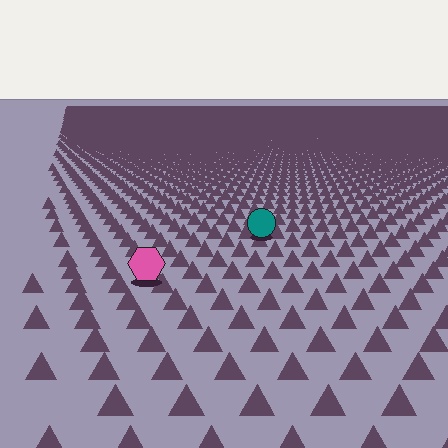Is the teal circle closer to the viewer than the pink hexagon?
No. The pink hexagon is closer — you can tell from the texture gradient: the ground texture is coarser near it.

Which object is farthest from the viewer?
The teal circle is farthest from the viewer. It appears smaller and the ground texture around it is denser.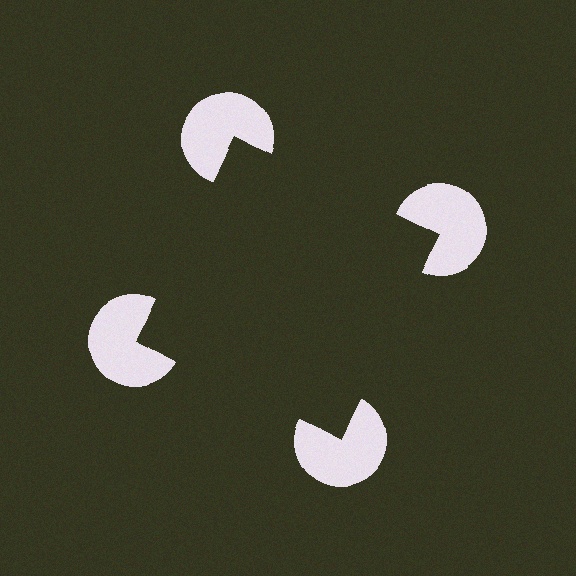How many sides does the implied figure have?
4 sides.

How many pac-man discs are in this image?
There are 4 — one at each vertex of the illusory square.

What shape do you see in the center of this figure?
An illusory square — its edges are inferred from the aligned wedge cuts in the pac-man discs, not physically drawn.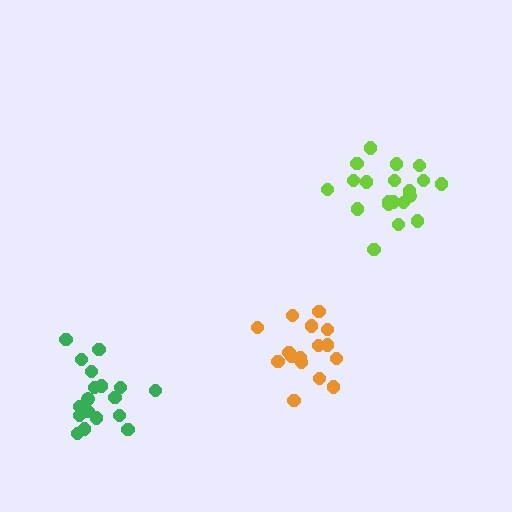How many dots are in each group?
Group 1: 16 dots, Group 2: 20 dots, Group 3: 18 dots (54 total).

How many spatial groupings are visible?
There are 3 spatial groupings.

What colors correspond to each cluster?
The clusters are colored: orange, lime, green.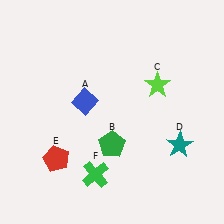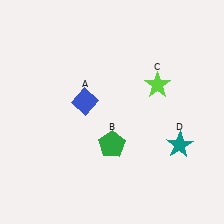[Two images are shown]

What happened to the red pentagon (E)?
The red pentagon (E) was removed in Image 2. It was in the bottom-left area of Image 1.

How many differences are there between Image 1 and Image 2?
There are 2 differences between the two images.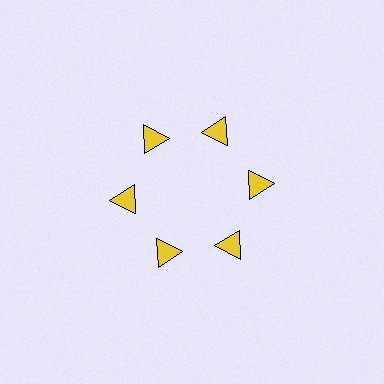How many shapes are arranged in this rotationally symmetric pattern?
There are 6 shapes, arranged in 6 groups of 1.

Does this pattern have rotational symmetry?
Yes, this pattern has 6-fold rotational symmetry. It looks the same after rotating 60 degrees around the center.